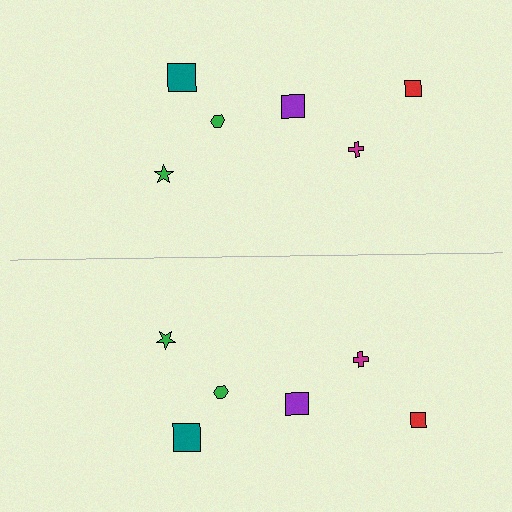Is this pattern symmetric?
Yes, this pattern has bilateral (reflection) symmetry.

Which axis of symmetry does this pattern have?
The pattern has a horizontal axis of symmetry running through the center of the image.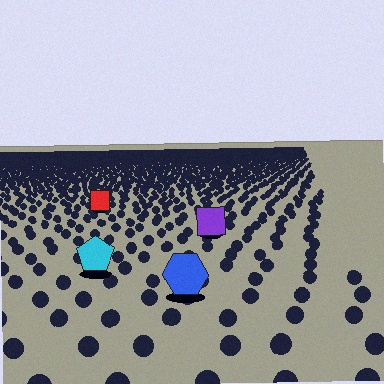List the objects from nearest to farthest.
From nearest to farthest: the blue hexagon, the cyan pentagon, the purple square, the red square.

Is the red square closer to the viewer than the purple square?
No. The purple square is closer — you can tell from the texture gradient: the ground texture is coarser near it.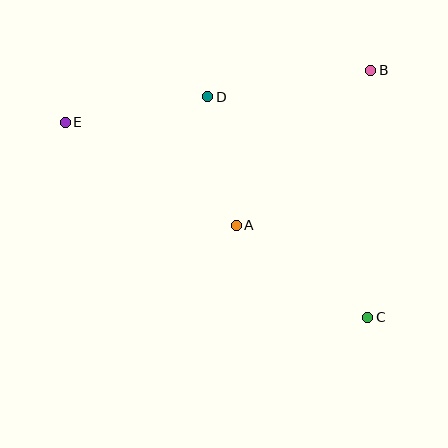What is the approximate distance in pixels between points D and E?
The distance between D and E is approximately 145 pixels.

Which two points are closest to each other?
Points A and D are closest to each other.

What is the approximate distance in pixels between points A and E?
The distance between A and E is approximately 199 pixels.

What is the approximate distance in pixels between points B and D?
The distance between B and D is approximately 165 pixels.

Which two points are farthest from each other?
Points C and E are farthest from each other.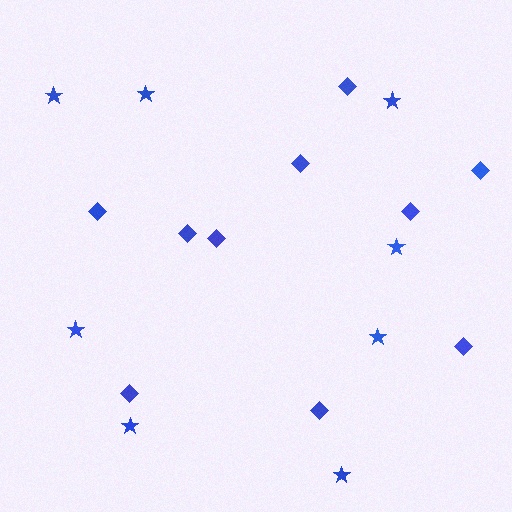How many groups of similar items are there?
There are 2 groups: one group of diamonds (10) and one group of stars (8).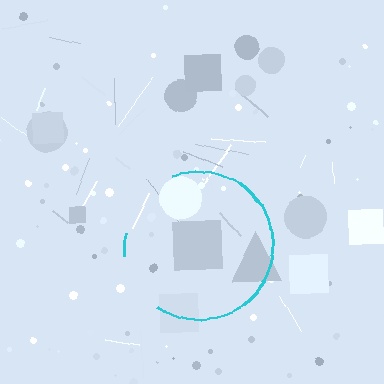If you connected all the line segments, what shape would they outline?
They would outline a circle.